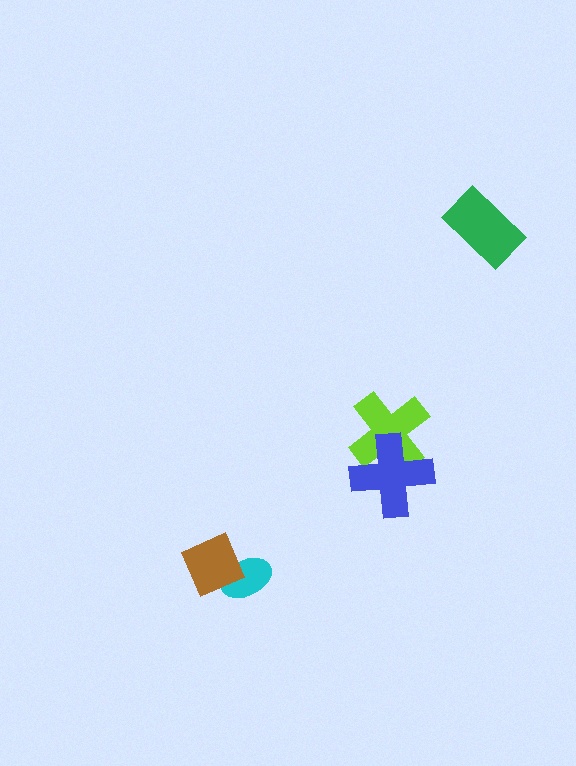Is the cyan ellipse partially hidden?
Yes, it is partially covered by another shape.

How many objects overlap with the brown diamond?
1 object overlaps with the brown diamond.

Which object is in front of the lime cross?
The blue cross is in front of the lime cross.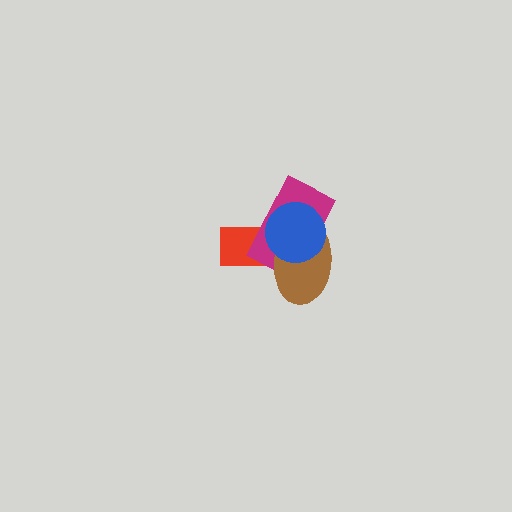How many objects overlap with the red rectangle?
3 objects overlap with the red rectangle.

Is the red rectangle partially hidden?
Yes, it is partially covered by another shape.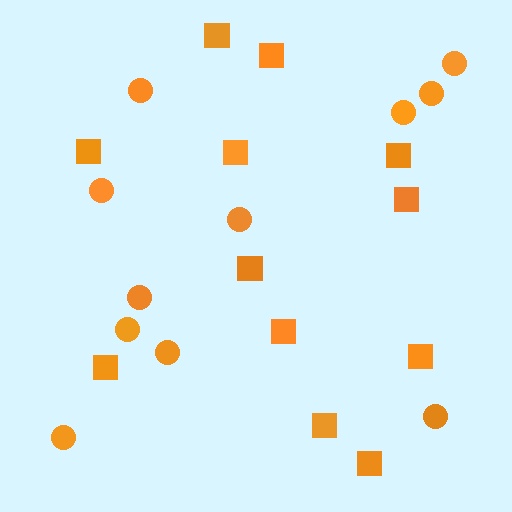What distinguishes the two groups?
There are 2 groups: one group of squares (12) and one group of circles (11).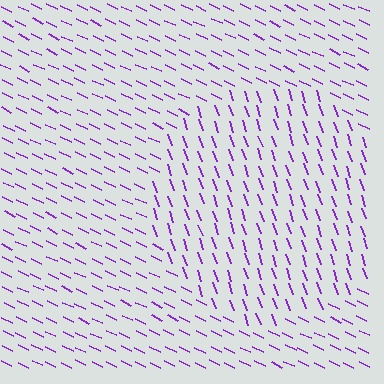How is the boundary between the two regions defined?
The boundary is defined purely by a change in line orientation (approximately 45 degrees difference). All lines are the same color and thickness.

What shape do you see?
I see a circle.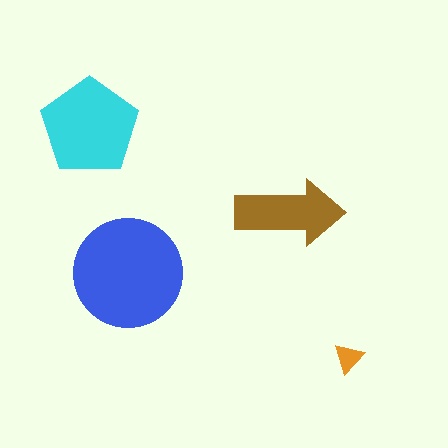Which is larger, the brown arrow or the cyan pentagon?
The cyan pentagon.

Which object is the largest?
The blue circle.